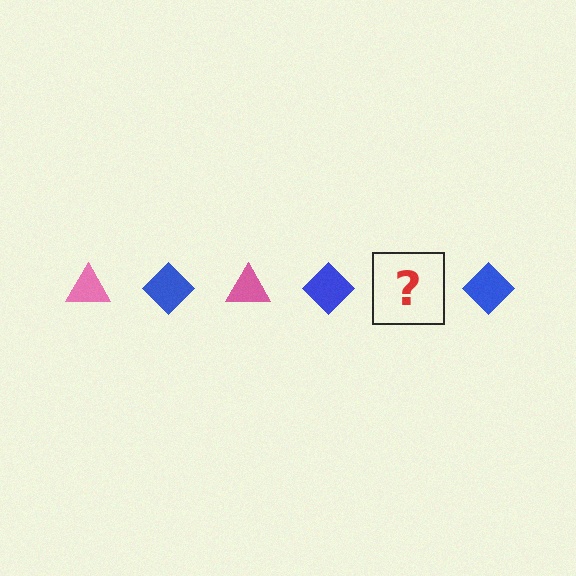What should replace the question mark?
The question mark should be replaced with a pink triangle.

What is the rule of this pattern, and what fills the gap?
The rule is that the pattern alternates between pink triangle and blue diamond. The gap should be filled with a pink triangle.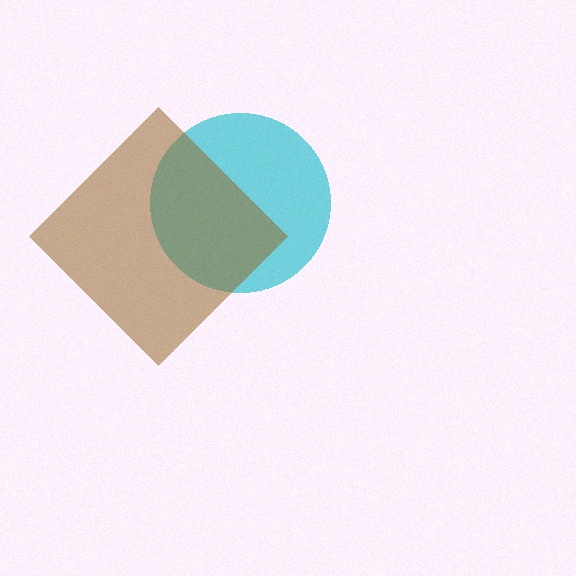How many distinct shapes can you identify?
There are 2 distinct shapes: a cyan circle, a brown diamond.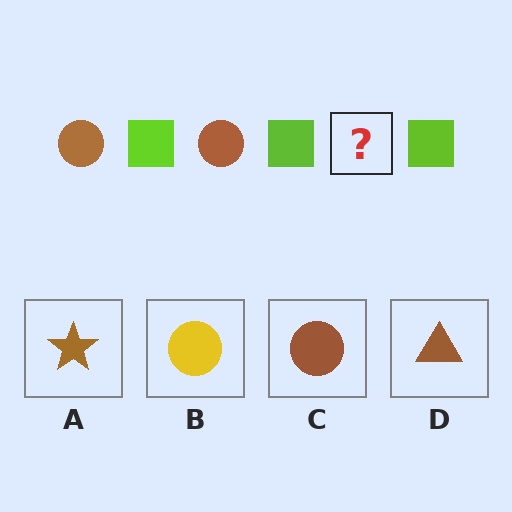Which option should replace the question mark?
Option C.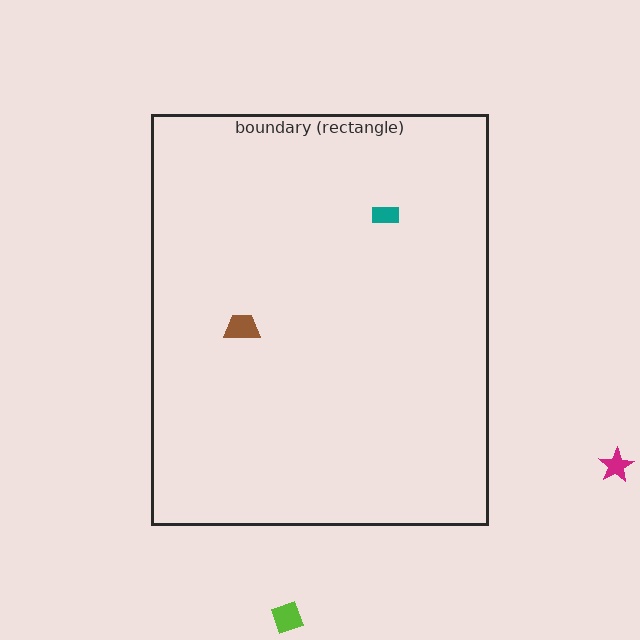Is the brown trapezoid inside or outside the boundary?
Inside.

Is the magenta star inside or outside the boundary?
Outside.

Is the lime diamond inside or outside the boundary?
Outside.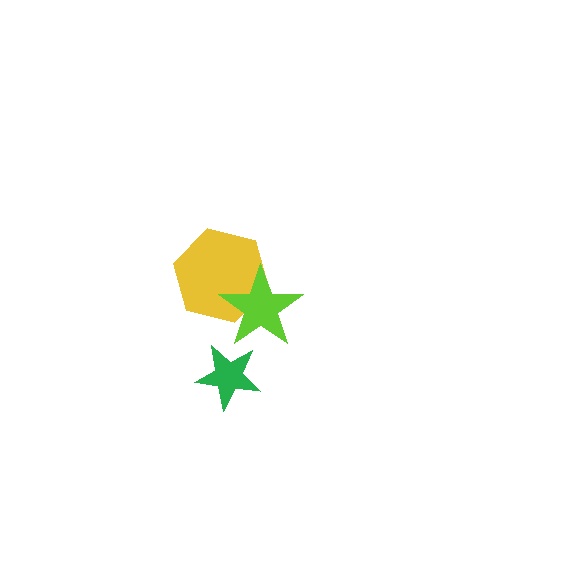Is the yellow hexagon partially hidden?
Yes, it is partially covered by another shape.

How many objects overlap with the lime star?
1 object overlaps with the lime star.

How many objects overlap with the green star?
0 objects overlap with the green star.